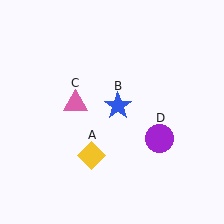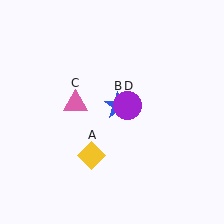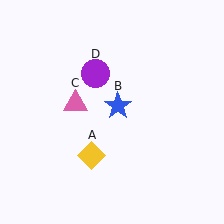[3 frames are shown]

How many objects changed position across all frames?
1 object changed position: purple circle (object D).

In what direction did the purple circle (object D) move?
The purple circle (object D) moved up and to the left.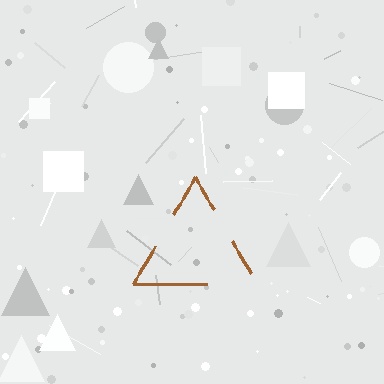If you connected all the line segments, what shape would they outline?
They would outline a triangle.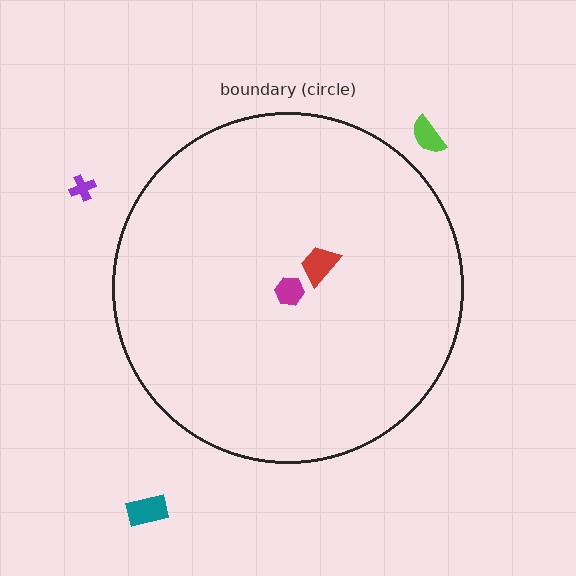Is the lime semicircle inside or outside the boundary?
Outside.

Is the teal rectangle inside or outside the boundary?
Outside.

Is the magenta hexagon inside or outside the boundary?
Inside.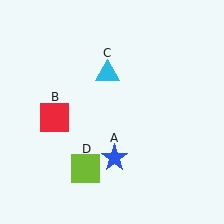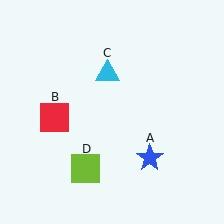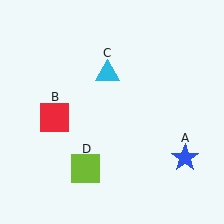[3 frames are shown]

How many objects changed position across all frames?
1 object changed position: blue star (object A).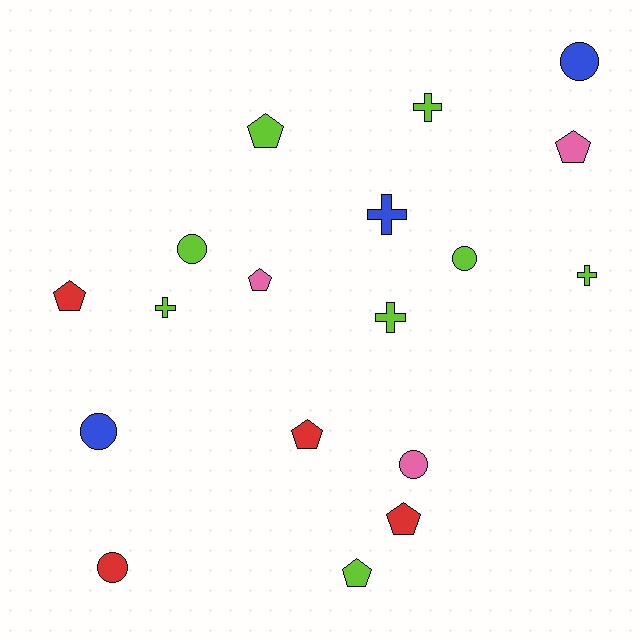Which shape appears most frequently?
Pentagon, with 7 objects.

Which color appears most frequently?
Lime, with 8 objects.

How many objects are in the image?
There are 18 objects.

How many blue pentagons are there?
There are no blue pentagons.